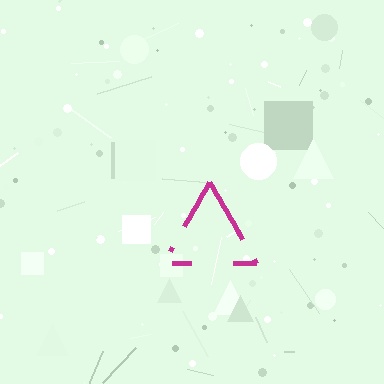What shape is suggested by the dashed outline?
The dashed outline suggests a triangle.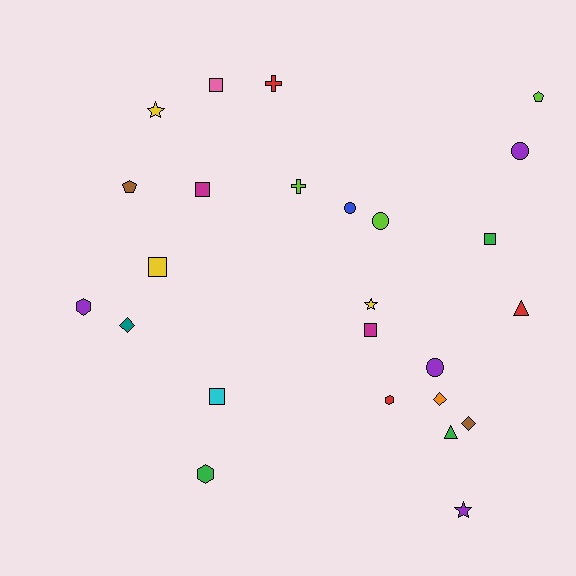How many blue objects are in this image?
There is 1 blue object.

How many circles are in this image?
There are 4 circles.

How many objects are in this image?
There are 25 objects.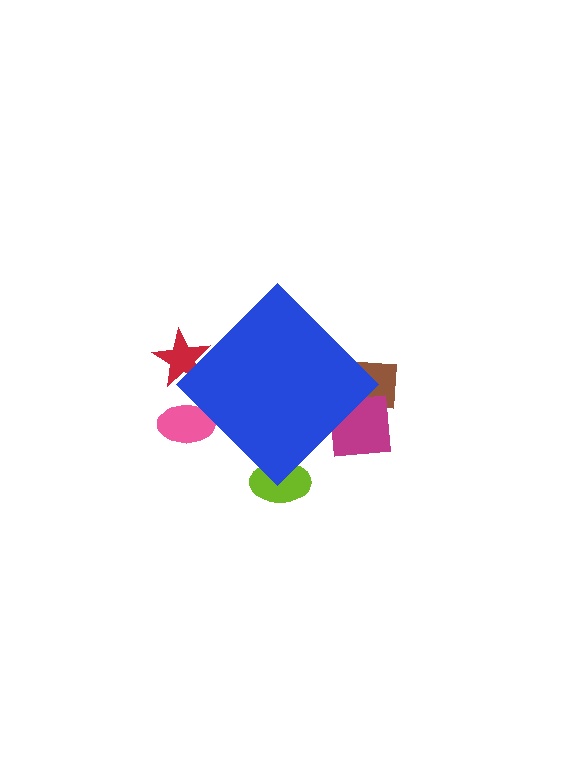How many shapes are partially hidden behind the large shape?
5 shapes are partially hidden.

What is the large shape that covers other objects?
A blue diamond.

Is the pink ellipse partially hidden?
Yes, the pink ellipse is partially hidden behind the blue diamond.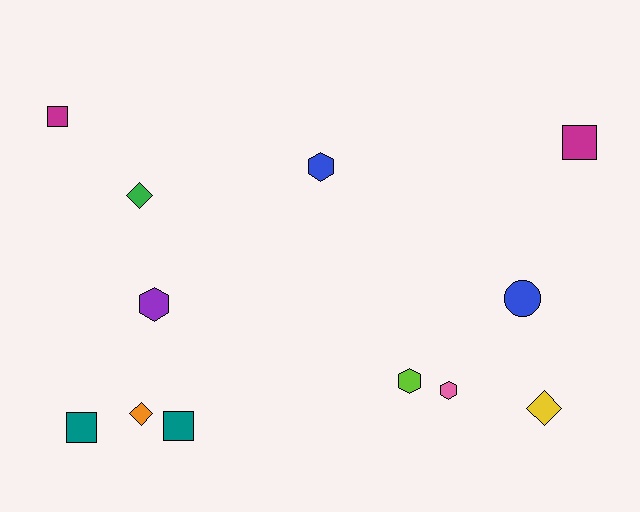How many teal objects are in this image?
There are 2 teal objects.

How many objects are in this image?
There are 12 objects.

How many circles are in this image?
There is 1 circle.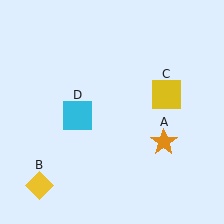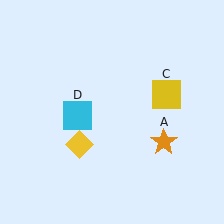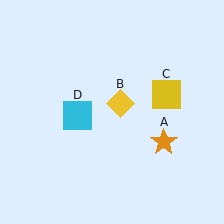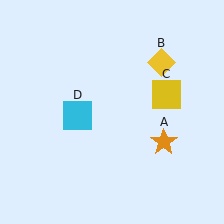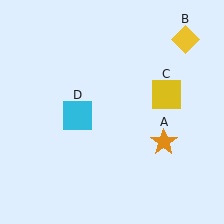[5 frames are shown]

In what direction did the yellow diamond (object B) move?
The yellow diamond (object B) moved up and to the right.